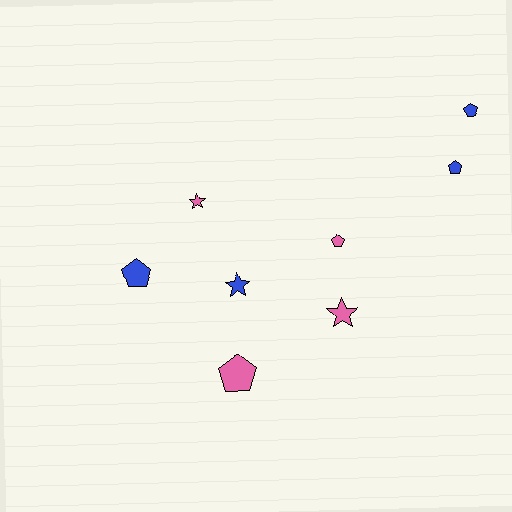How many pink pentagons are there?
There are 2 pink pentagons.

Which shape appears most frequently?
Pentagon, with 5 objects.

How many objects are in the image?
There are 8 objects.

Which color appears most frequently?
Blue, with 4 objects.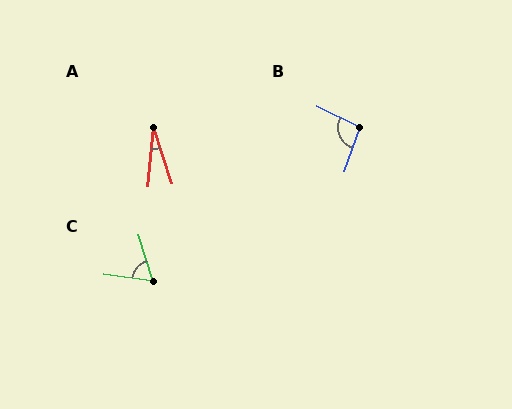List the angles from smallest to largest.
A (24°), C (64°), B (97°).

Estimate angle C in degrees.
Approximately 64 degrees.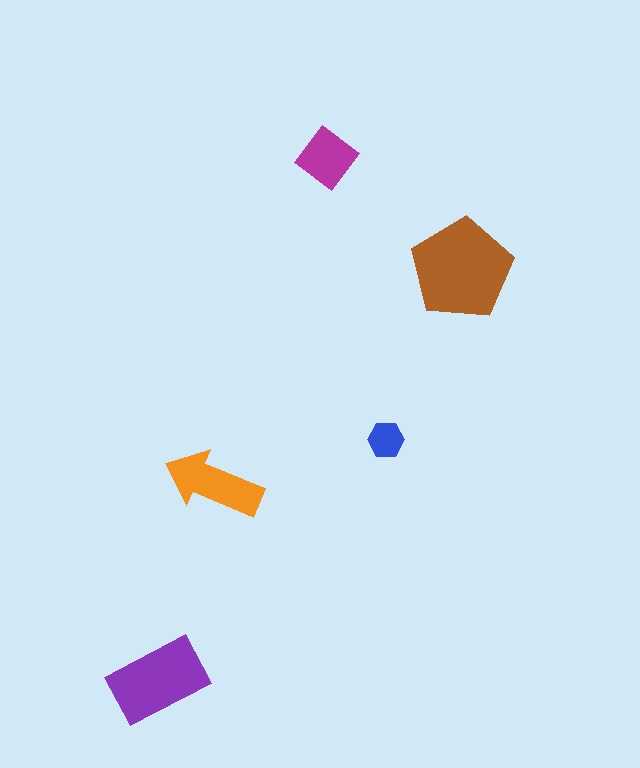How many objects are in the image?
There are 5 objects in the image.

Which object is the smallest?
The blue hexagon.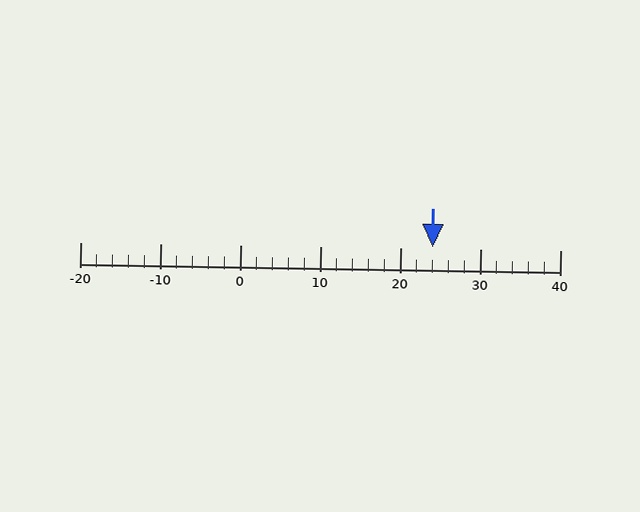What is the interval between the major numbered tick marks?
The major tick marks are spaced 10 units apart.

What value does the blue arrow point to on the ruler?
The blue arrow points to approximately 24.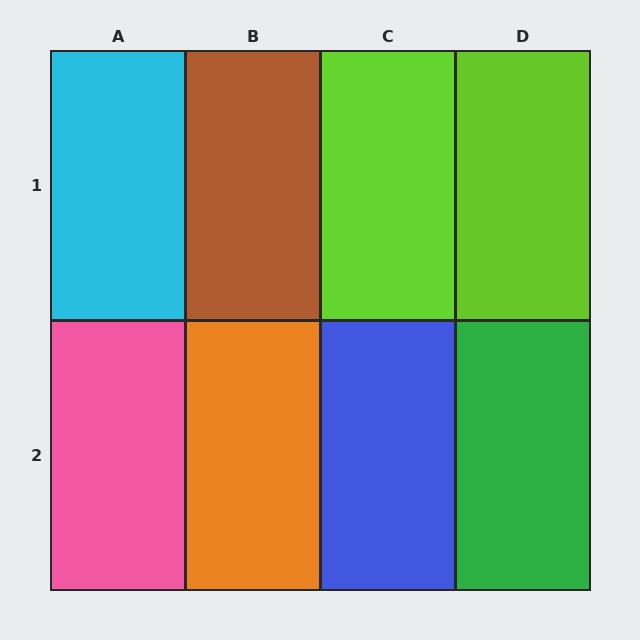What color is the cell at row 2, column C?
Blue.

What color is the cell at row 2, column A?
Pink.